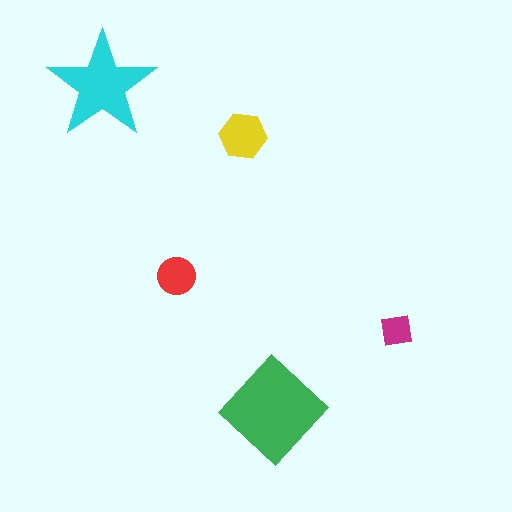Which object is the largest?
The green diamond.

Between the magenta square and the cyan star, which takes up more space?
The cyan star.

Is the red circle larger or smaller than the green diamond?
Smaller.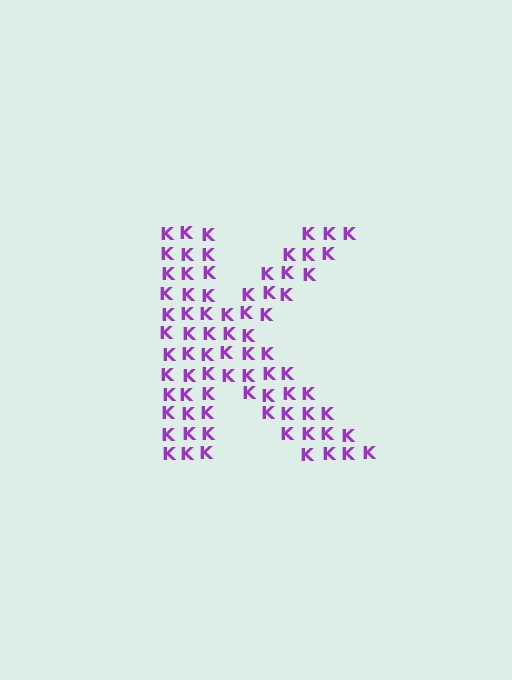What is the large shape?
The large shape is the letter K.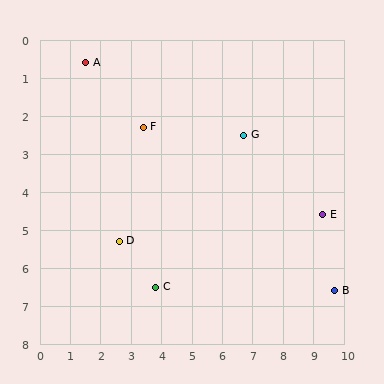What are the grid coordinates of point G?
Point G is at approximately (6.7, 2.5).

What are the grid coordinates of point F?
Point F is at approximately (3.4, 2.3).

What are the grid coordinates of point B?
Point B is at approximately (9.7, 6.6).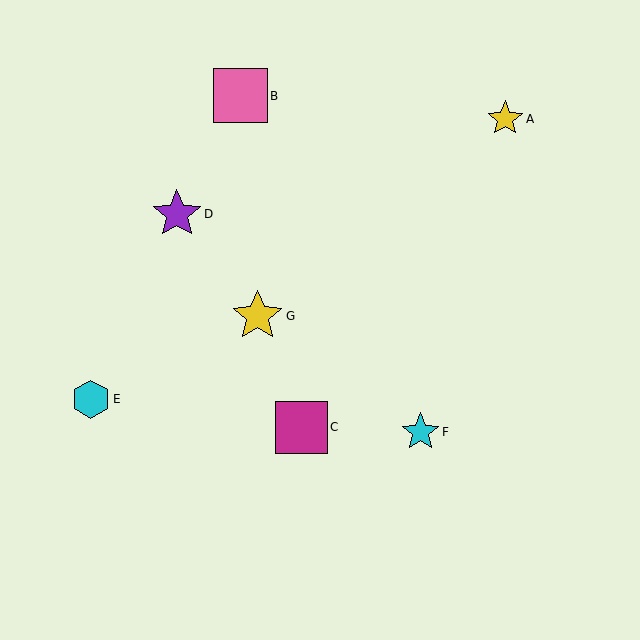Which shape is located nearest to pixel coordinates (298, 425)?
The magenta square (labeled C) at (302, 427) is nearest to that location.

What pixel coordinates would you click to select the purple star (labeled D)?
Click at (177, 214) to select the purple star D.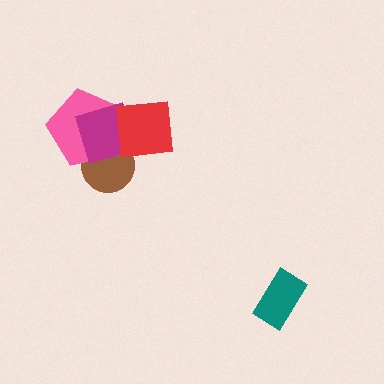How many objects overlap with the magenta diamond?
3 objects overlap with the magenta diamond.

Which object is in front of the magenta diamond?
The red square is in front of the magenta diamond.